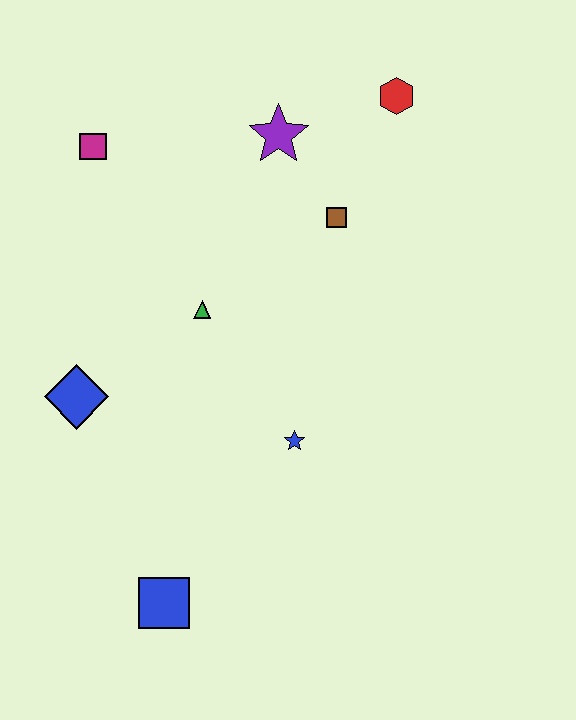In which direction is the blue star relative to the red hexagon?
The blue star is below the red hexagon.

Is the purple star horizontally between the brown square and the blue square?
Yes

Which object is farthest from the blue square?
The red hexagon is farthest from the blue square.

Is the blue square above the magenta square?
No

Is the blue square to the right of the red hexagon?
No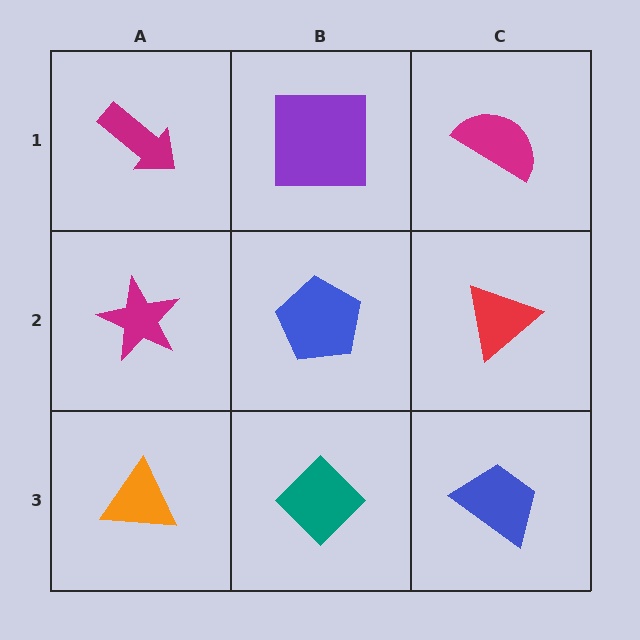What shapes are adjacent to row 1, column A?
A magenta star (row 2, column A), a purple square (row 1, column B).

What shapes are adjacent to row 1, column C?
A red triangle (row 2, column C), a purple square (row 1, column B).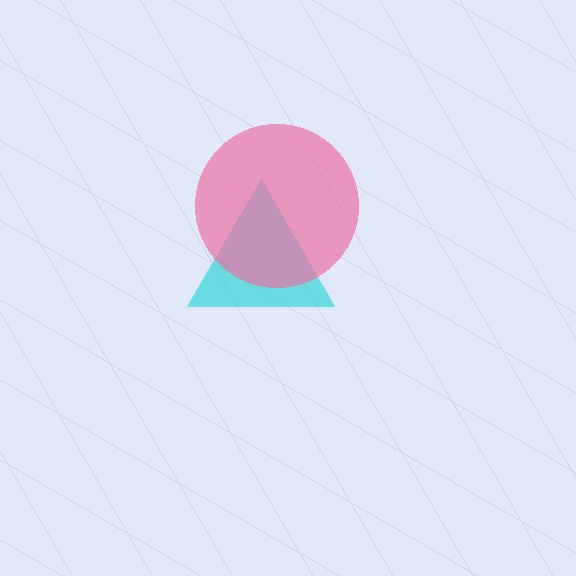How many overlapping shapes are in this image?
There are 2 overlapping shapes in the image.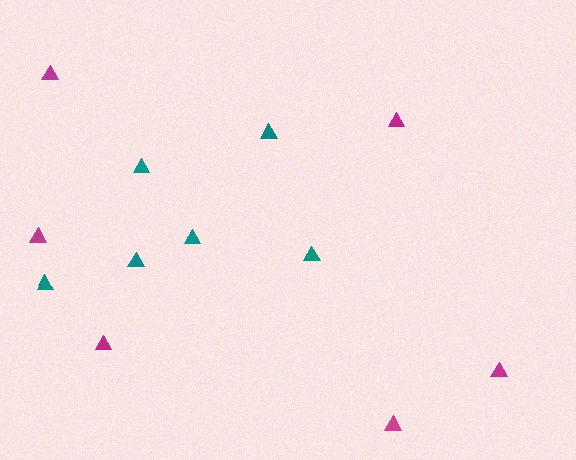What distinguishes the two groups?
There are 2 groups: one group of magenta triangles (6) and one group of teal triangles (6).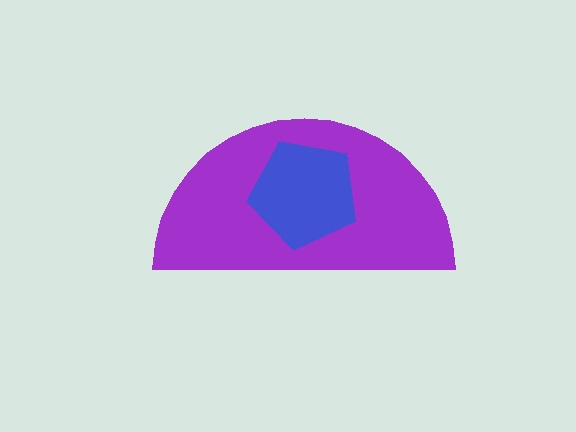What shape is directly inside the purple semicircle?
The blue pentagon.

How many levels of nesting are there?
2.